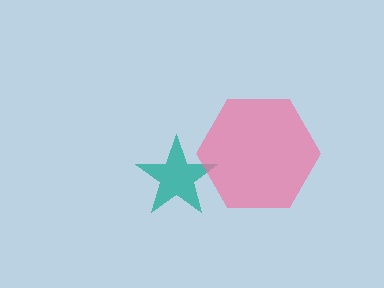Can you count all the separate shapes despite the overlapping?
Yes, there are 2 separate shapes.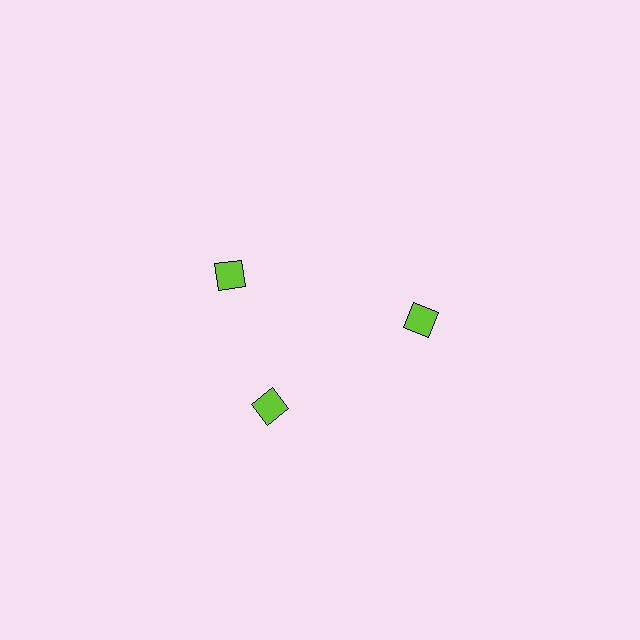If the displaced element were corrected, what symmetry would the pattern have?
It would have 3-fold rotational symmetry — the pattern would map onto itself every 120 degrees.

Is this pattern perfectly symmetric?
No. The 3 lime diamonds are arranged in a ring, but one element near the 11 o'clock position is rotated out of alignment along the ring, breaking the 3-fold rotational symmetry.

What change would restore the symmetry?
The symmetry would be restored by rotating it back into even spacing with its neighbors so that all 3 diamonds sit at equal angles and equal distance from the center.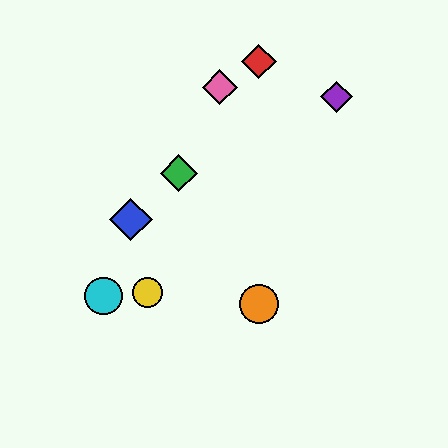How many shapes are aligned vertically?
2 shapes (the red diamond, the orange circle) are aligned vertically.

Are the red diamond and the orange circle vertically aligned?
Yes, both are at x≈259.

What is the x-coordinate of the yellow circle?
The yellow circle is at x≈147.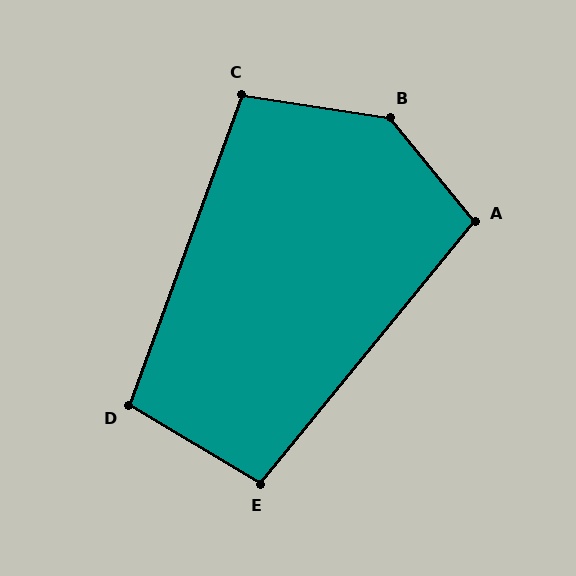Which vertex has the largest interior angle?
B, at approximately 138 degrees.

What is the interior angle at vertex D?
Approximately 101 degrees (obtuse).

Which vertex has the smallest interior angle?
E, at approximately 98 degrees.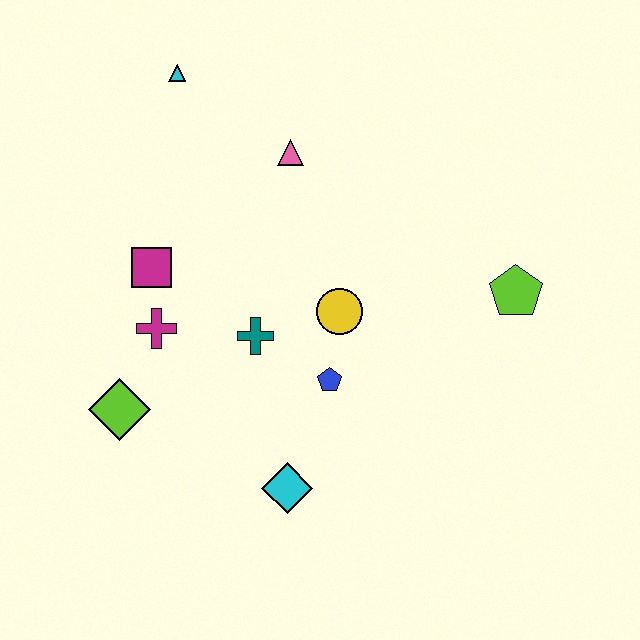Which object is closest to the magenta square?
The magenta cross is closest to the magenta square.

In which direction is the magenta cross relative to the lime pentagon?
The magenta cross is to the left of the lime pentagon.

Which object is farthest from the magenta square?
The lime pentagon is farthest from the magenta square.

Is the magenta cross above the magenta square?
No